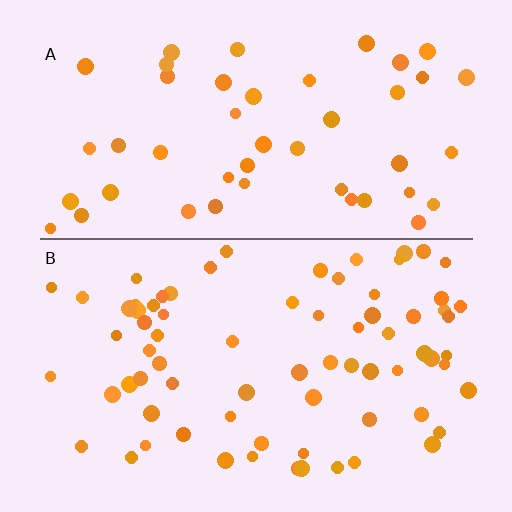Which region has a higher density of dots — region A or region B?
B (the bottom).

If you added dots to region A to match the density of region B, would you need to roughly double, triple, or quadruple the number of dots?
Approximately double.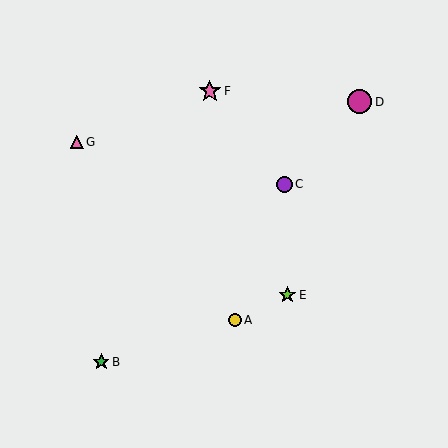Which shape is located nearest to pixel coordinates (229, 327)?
The yellow circle (labeled A) at (235, 320) is nearest to that location.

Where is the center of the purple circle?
The center of the purple circle is at (284, 184).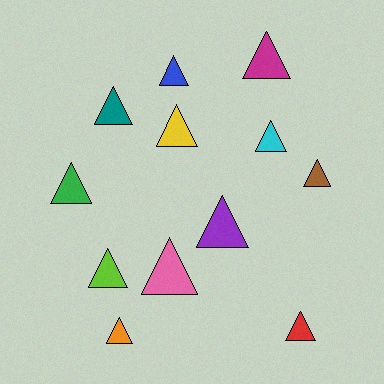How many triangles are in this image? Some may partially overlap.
There are 12 triangles.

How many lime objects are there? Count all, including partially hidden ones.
There is 1 lime object.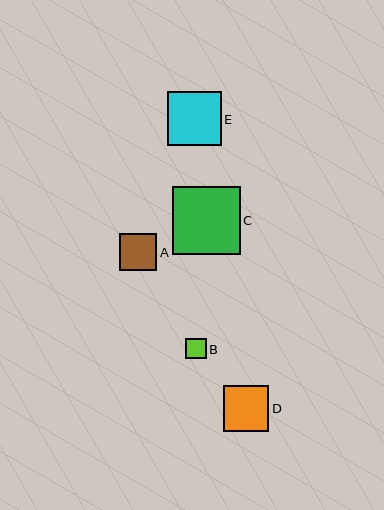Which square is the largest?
Square C is the largest with a size of approximately 68 pixels.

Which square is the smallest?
Square B is the smallest with a size of approximately 20 pixels.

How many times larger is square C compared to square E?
Square C is approximately 1.3 times the size of square E.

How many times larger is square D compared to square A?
Square D is approximately 1.2 times the size of square A.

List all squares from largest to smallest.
From largest to smallest: C, E, D, A, B.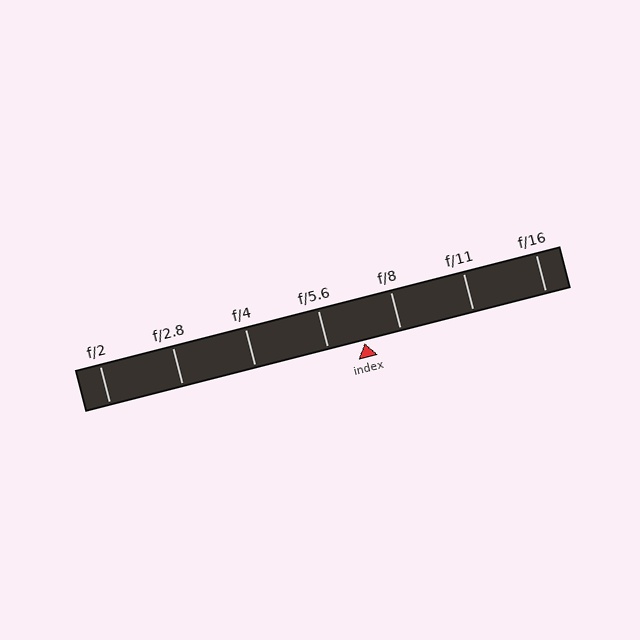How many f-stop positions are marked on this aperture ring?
There are 7 f-stop positions marked.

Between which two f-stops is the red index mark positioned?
The index mark is between f/5.6 and f/8.